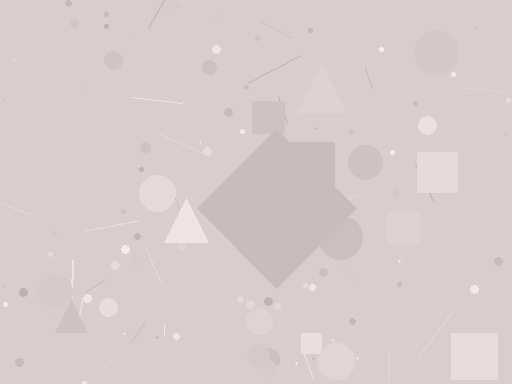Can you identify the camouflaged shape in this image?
The camouflaged shape is a diamond.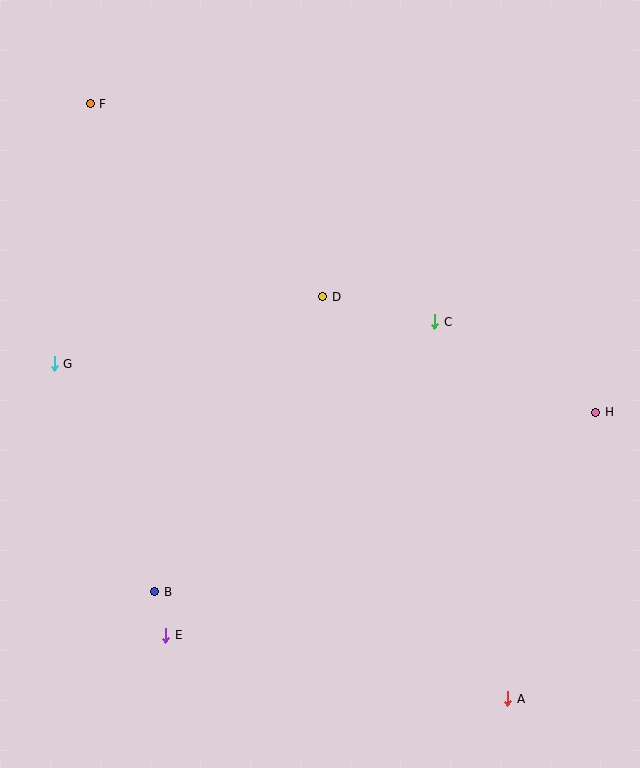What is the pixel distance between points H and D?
The distance between H and D is 297 pixels.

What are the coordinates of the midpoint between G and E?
The midpoint between G and E is at (110, 500).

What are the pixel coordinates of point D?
Point D is at (323, 297).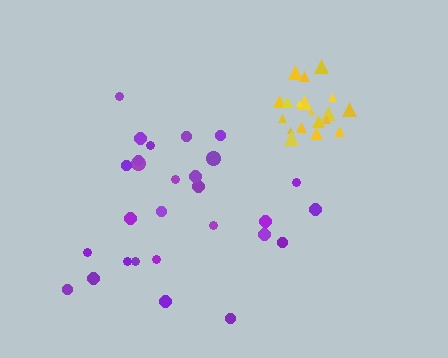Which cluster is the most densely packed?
Yellow.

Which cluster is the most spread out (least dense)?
Purple.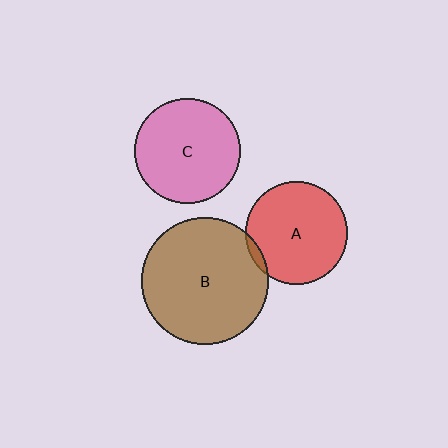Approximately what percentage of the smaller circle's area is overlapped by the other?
Approximately 5%.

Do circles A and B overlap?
Yes.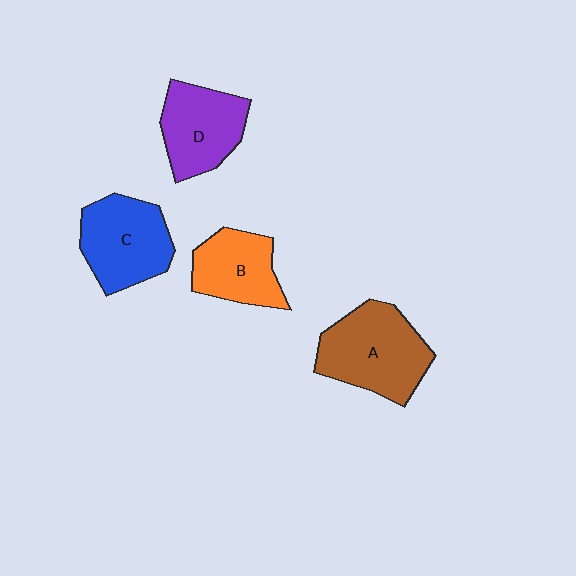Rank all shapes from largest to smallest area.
From largest to smallest: A (brown), C (blue), D (purple), B (orange).